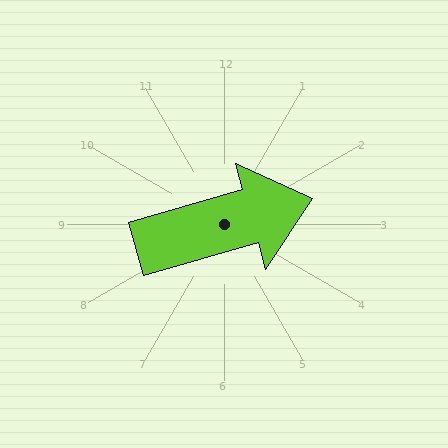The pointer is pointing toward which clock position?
Roughly 2 o'clock.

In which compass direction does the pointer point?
East.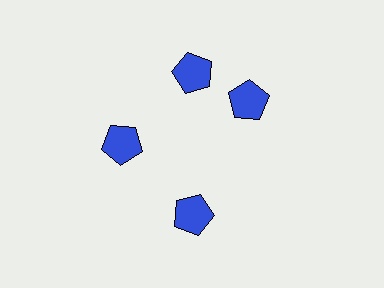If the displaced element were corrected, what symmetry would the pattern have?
It would have 4-fold rotational symmetry — the pattern would map onto itself every 90 degrees.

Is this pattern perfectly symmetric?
No. The 4 blue pentagons are arranged in a ring, but one element near the 3 o'clock position is rotated out of alignment along the ring, breaking the 4-fold rotational symmetry.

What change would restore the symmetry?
The symmetry would be restored by rotating it back into even spacing with its neighbors so that all 4 pentagons sit at equal angles and equal distance from the center.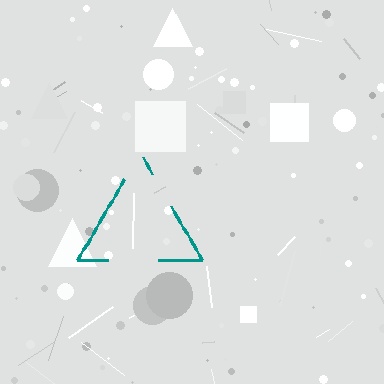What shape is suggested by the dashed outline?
The dashed outline suggests a triangle.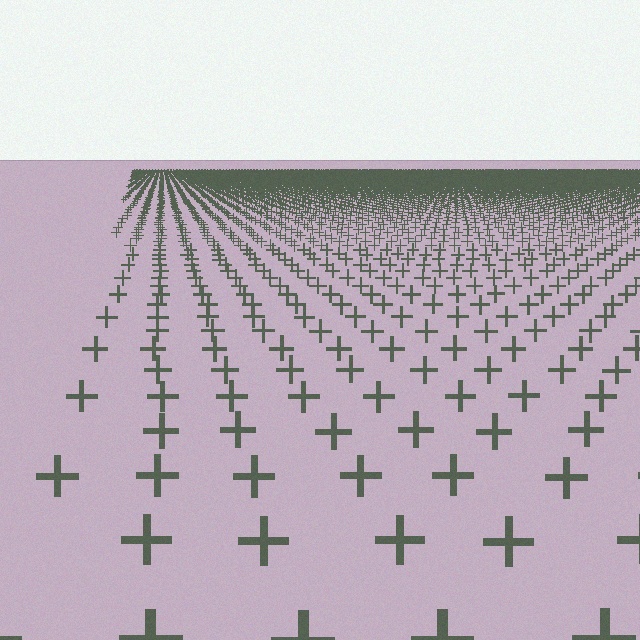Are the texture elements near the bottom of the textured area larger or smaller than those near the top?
Larger. Near the bottom, elements are closer to the viewer and appear at a bigger on-screen size.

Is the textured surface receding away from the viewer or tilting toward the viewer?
The surface is receding away from the viewer. Texture elements get smaller and denser toward the top.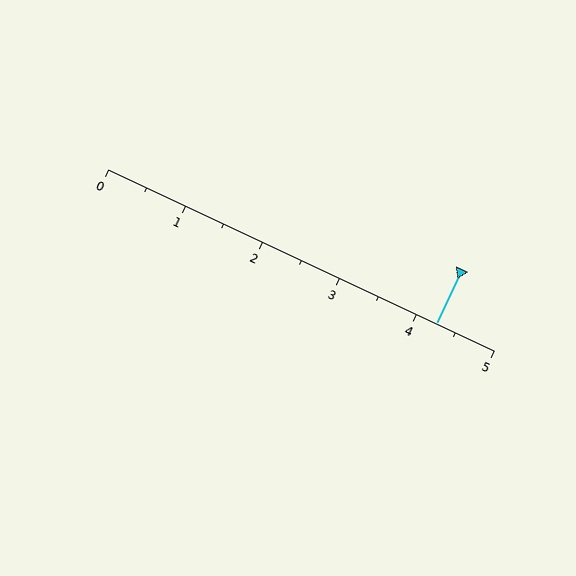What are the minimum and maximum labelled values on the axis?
The axis runs from 0 to 5.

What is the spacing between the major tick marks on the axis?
The major ticks are spaced 1 apart.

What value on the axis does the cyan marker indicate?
The marker indicates approximately 4.2.